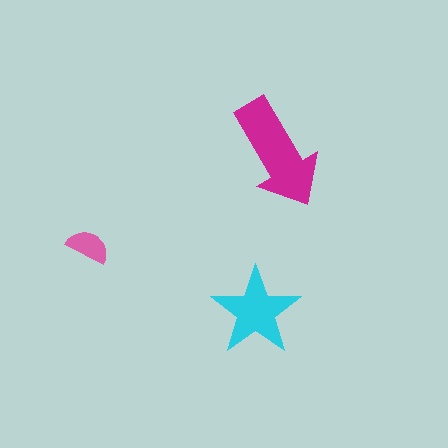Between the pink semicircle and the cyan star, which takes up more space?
The cyan star.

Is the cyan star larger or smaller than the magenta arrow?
Smaller.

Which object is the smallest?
The pink semicircle.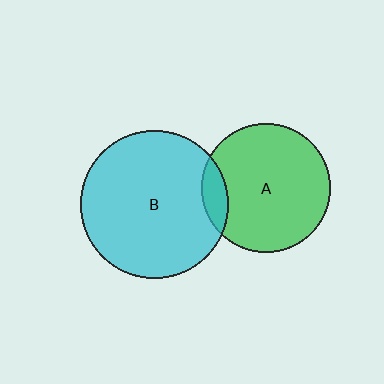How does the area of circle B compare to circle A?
Approximately 1.3 times.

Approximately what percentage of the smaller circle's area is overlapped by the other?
Approximately 10%.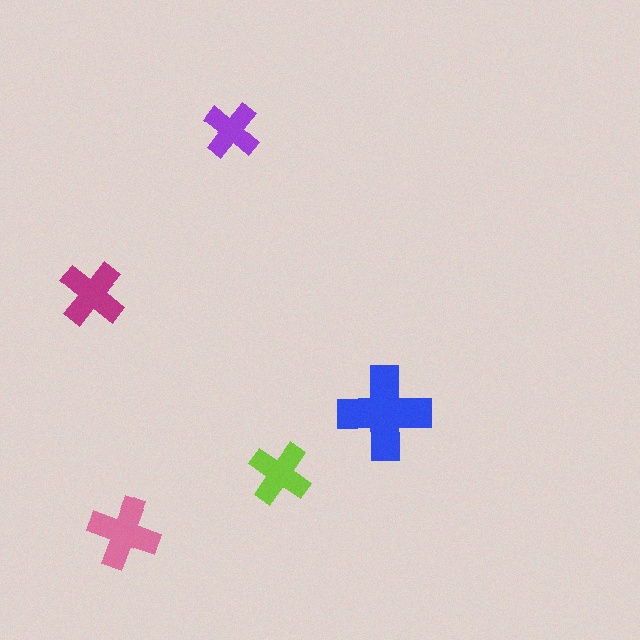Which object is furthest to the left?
The magenta cross is leftmost.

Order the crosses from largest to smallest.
the blue one, the pink one, the magenta one, the lime one, the purple one.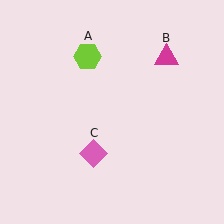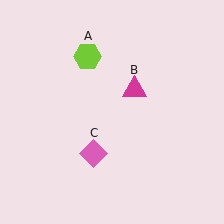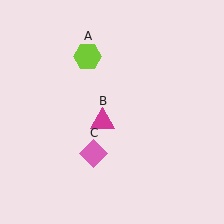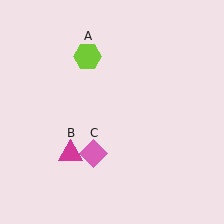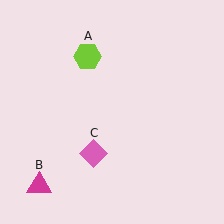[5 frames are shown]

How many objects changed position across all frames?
1 object changed position: magenta triangle (object B).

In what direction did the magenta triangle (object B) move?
The magenta triangle (object B) moved down and to the left.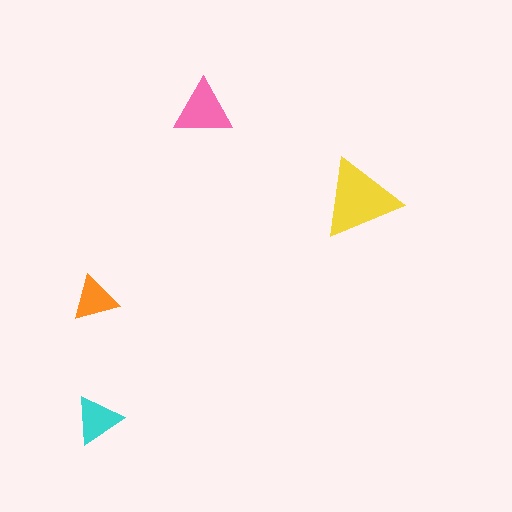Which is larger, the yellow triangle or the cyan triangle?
The yellow one.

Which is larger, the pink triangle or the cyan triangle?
The pink one.